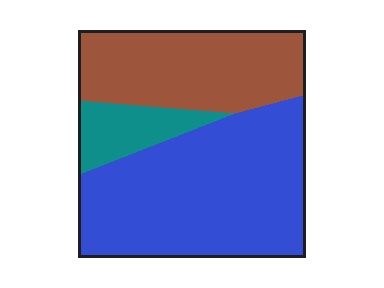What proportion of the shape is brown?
Brown takes up about one third (1/3) of the shape.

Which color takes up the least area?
Teal, at roughly 10%.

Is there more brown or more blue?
Blue.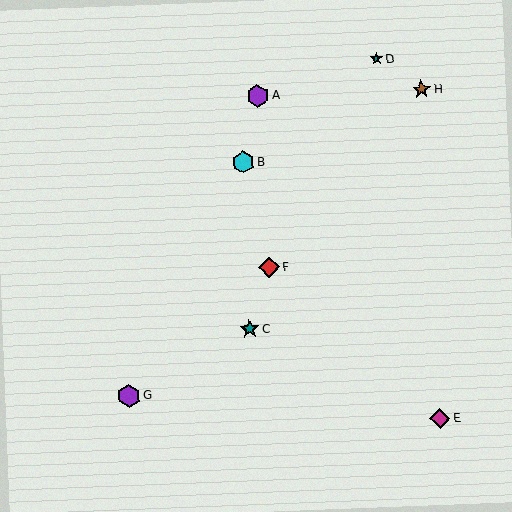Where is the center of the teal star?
The center of the teal star is at (250, 329).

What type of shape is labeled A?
Shape A is a purple hexagon.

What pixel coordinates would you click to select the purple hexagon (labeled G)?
Click at (129, 396) to select the purple hexagon G.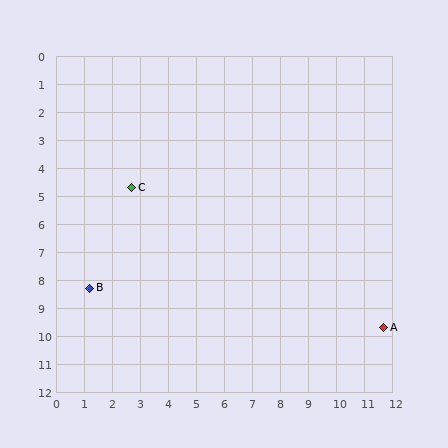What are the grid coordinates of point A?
Point A is at approximately (11.7, 9.7).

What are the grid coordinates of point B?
Point B is at approximately (1.2, 8.3).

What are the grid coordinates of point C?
Point C is at approximately (2.7, 4.7).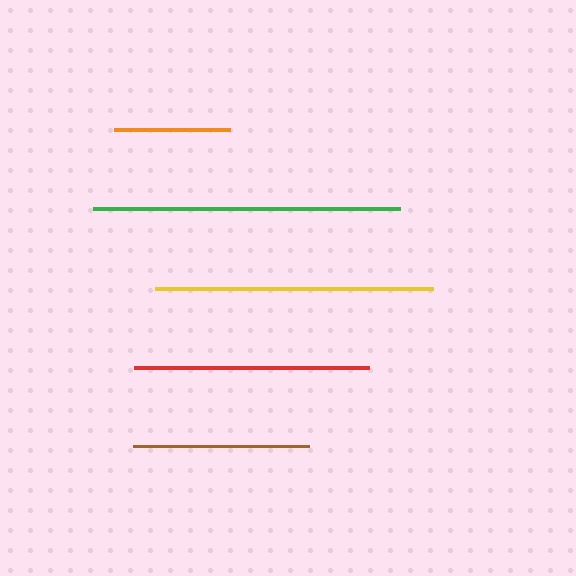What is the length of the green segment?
The green segment is approximately 307 pixels long.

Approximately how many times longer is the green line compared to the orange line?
The green line is approximately 2.7 times the length of the orange line.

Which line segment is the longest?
The green line is the longest at approximately 307 pixels.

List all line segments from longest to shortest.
From longest to shortest: green, yellow, red, brown, orange.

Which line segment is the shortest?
The orange line is the shortest at approximately 115 pixels.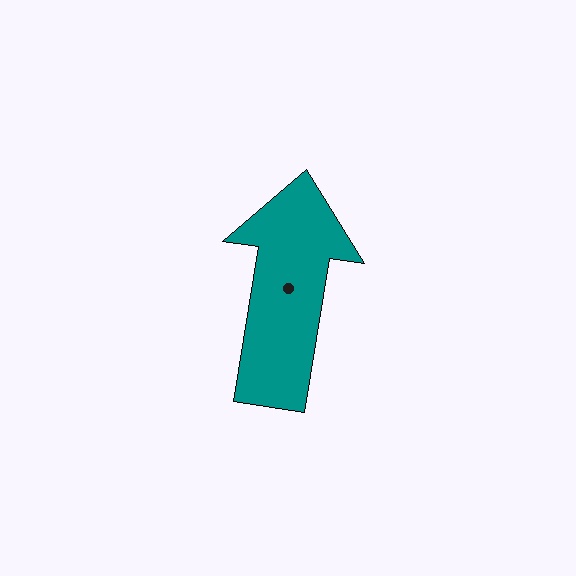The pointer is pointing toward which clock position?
Roughly 12 o'clock.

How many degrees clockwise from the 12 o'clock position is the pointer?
Approximately 9 degrees.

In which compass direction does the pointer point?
North.